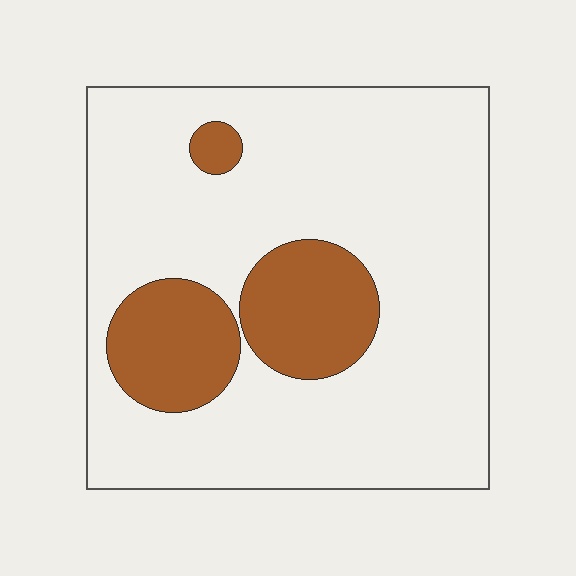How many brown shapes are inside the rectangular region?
3.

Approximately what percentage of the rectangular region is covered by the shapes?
Approximately 20%.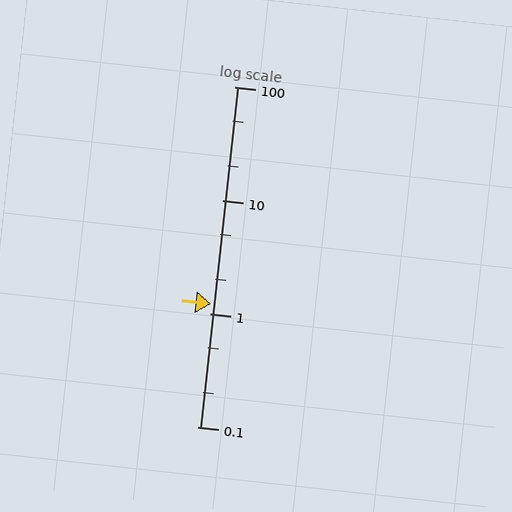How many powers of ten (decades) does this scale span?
The scale spans 3 decades, from 0.1 to 100.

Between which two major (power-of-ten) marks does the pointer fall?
The pointer is between 1 and 10.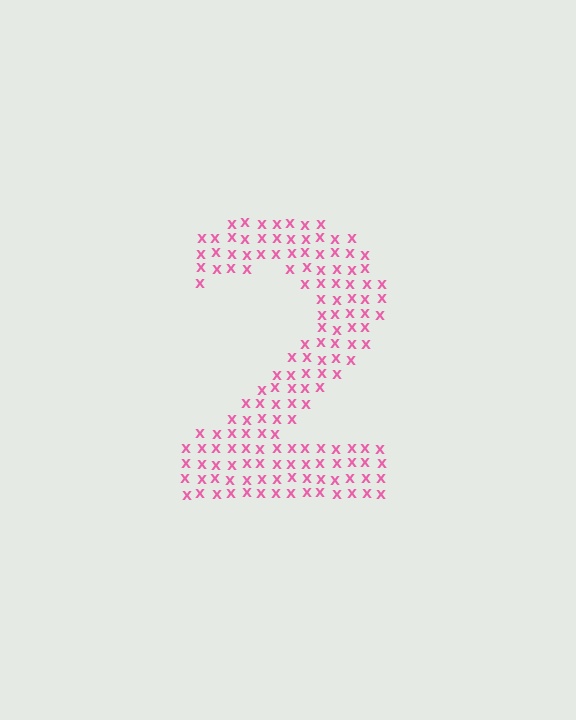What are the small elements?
The small elements are letter X's.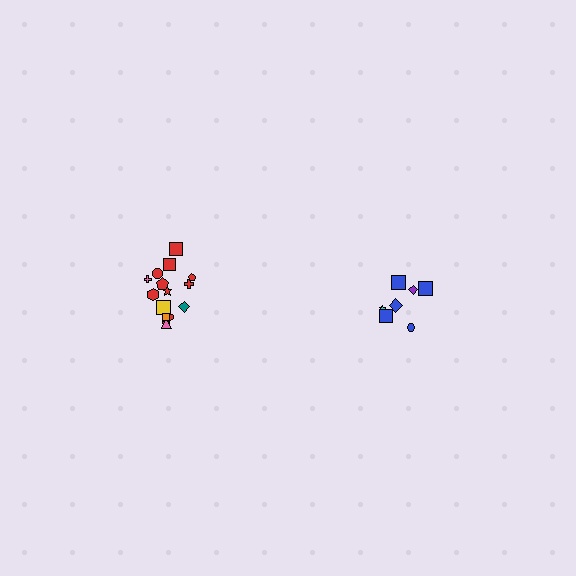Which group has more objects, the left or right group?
The left group.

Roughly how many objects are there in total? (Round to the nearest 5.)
Roughly 25 objects in total.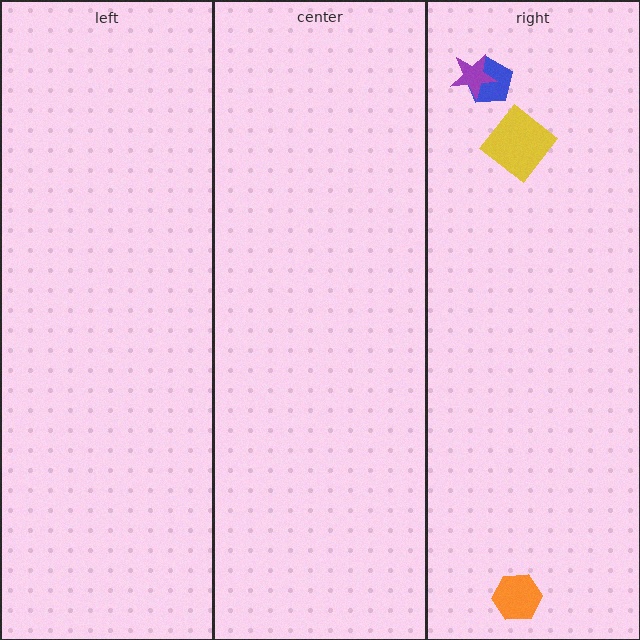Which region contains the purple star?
The right region.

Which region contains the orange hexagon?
The right region.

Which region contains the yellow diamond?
The right region.